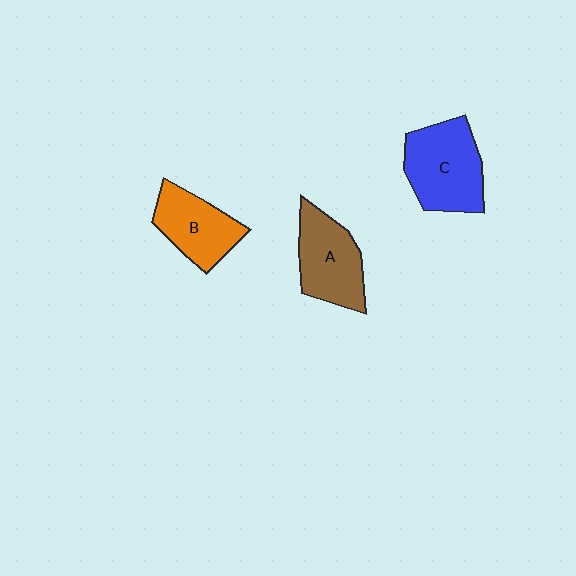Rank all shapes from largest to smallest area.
From largest to smallest: C (blue), A (brown), B (orange).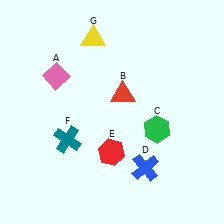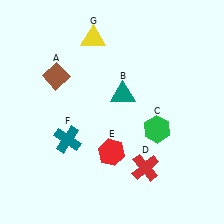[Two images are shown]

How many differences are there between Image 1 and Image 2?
There are 3 differences between the two images.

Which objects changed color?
A changed from pink to brown. B changed from red to teal. D changed from blue to red.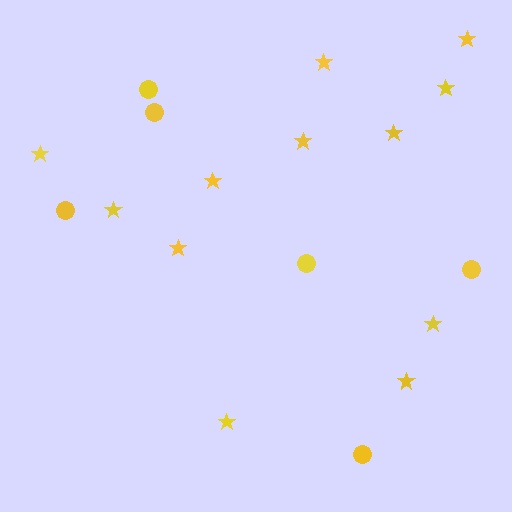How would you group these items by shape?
There are 2 groups: one group of stars (12) and one group of circles (6).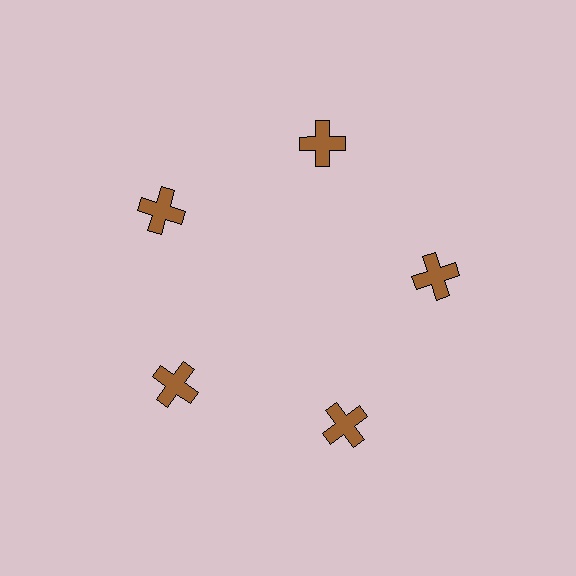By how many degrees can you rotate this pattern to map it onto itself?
The pattern maps onto itself every 72 degrees of rotation.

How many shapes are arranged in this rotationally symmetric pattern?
There are 5 shapes, arranged in 5 groups of 1.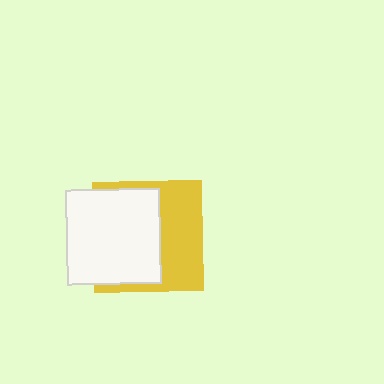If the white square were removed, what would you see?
You would see the complete yellow square.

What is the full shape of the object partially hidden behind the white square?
The partially hidden object is a yellow square.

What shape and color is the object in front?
The object in front is a white square.